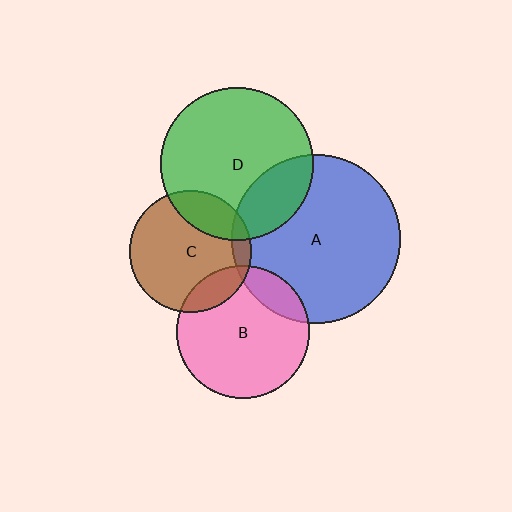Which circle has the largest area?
Circle A (blue).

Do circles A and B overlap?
Yes.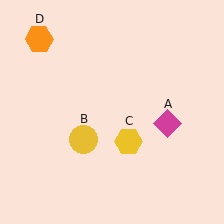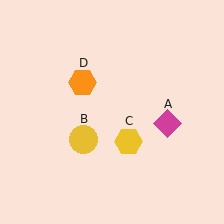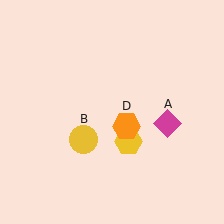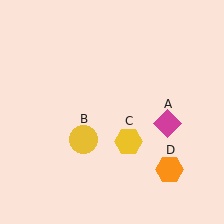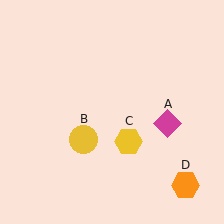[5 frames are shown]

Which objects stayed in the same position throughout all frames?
Magenta diamond (object A) and yellow circle (object B) and yellow hexagon (object C) remained stationary.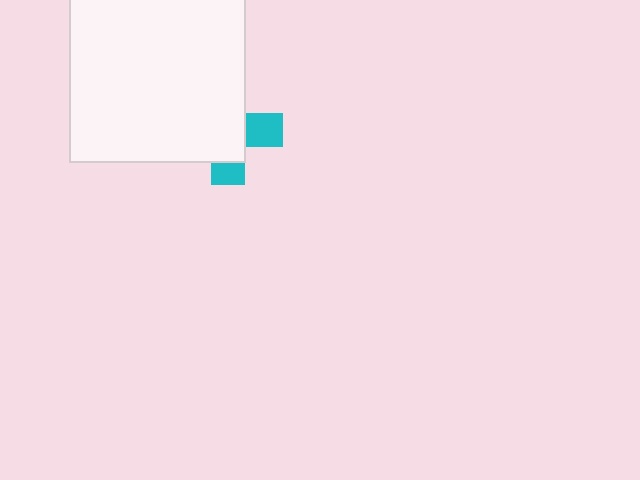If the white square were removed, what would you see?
You would see the complete cyan cross.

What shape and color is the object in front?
The object in front is a white square.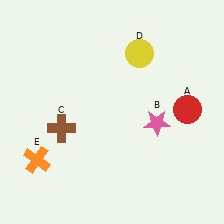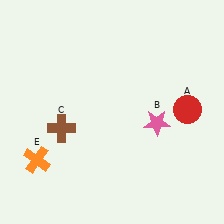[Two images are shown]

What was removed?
The yellow circle (D) was removed in Image 2.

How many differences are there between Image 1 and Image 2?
There is 1 difference between the two images.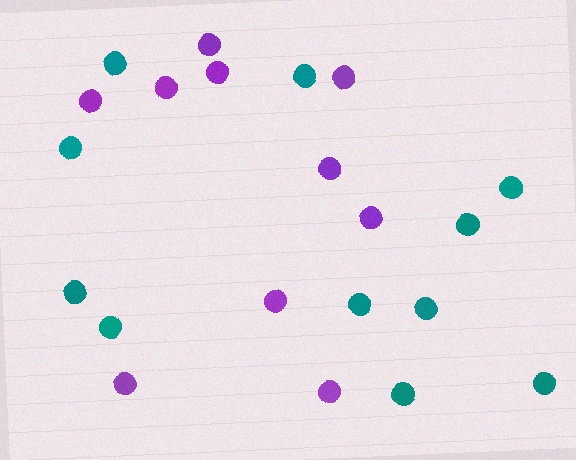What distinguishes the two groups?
There are 2 groups: one group of teal circles (11) and one group of purple circles (10).